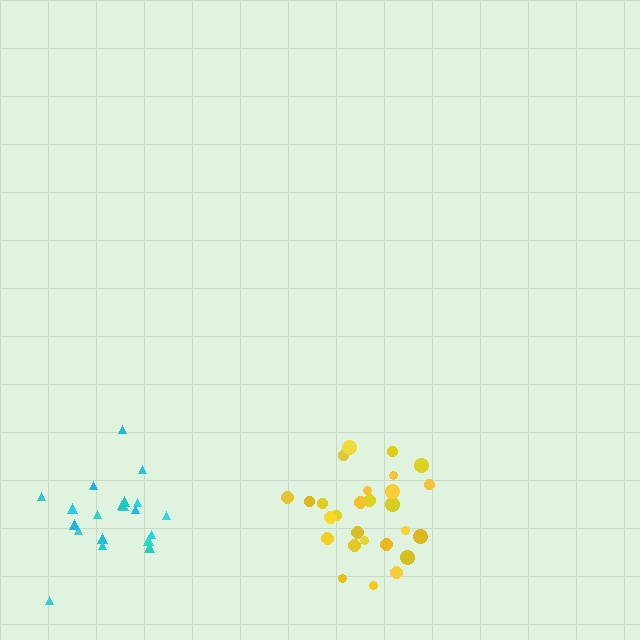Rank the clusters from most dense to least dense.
yellow, cyan.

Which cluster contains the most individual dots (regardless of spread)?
Yellow (27).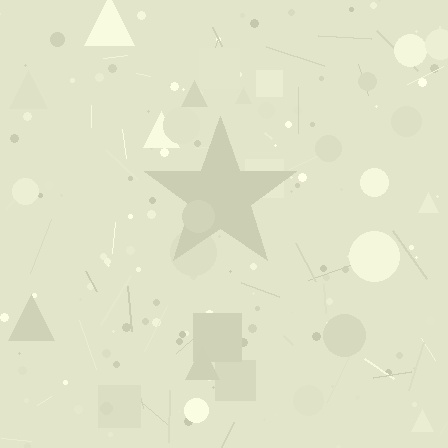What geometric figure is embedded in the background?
A star is embedded in the background.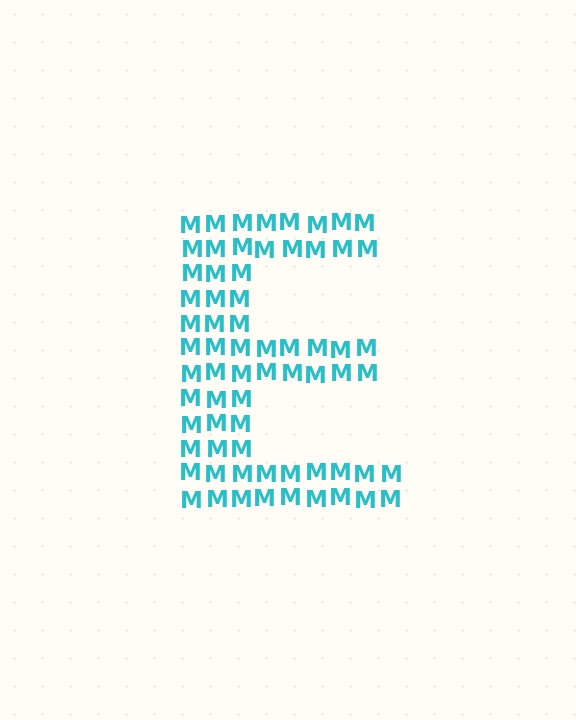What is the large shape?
The large shape is the letter E.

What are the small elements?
The small elements are letter M's.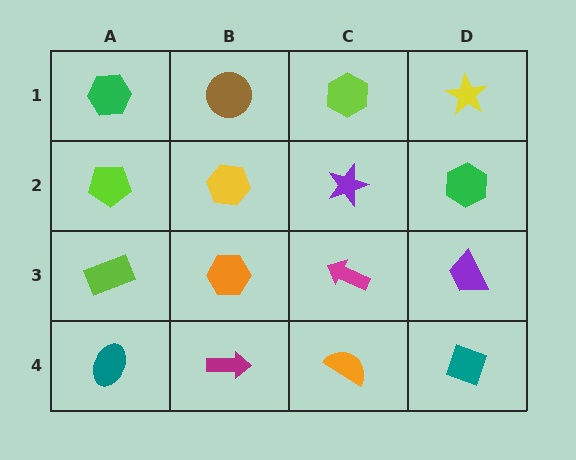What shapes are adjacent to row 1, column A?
A lime pentagon (row 2, column A), a brown circle (row 1, column B).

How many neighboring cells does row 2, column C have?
4.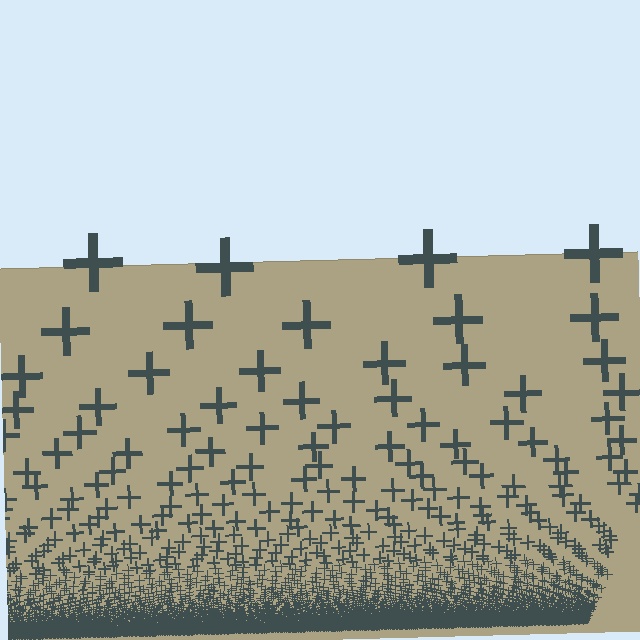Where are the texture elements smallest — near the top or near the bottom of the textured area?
Near the bottom.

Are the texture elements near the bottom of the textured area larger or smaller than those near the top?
Smaller. The gradient is inverted — elements near the bottom are smaller and denser.